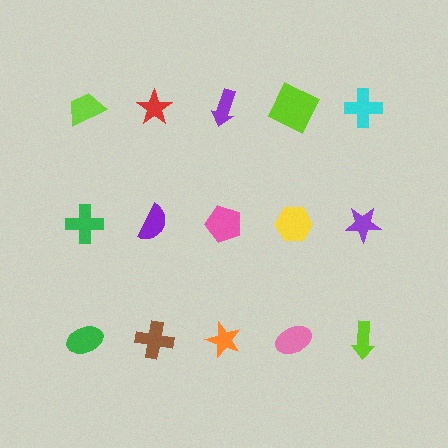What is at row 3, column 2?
A brown cross.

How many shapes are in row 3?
5 shapes.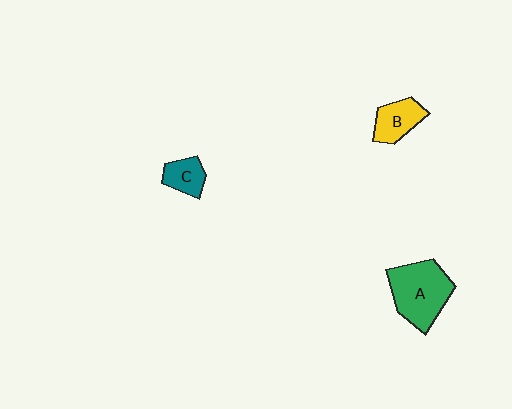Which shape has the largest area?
Shape A (green).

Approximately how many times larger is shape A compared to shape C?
Approximately 2.5 times.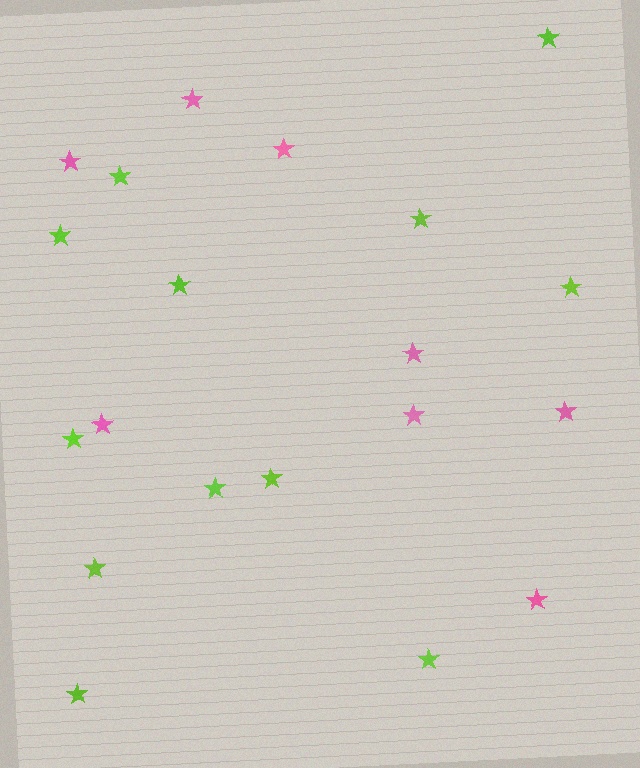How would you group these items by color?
There are 2 groups: one group of lime stars (12) and one group of pink stars (8).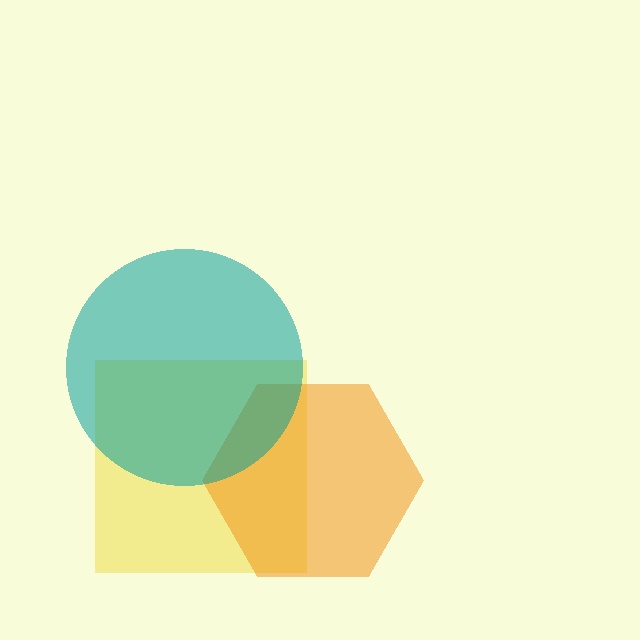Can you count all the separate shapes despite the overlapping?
Yes, there are 3 separate shapes.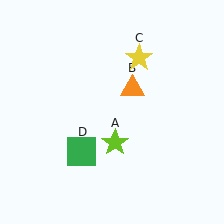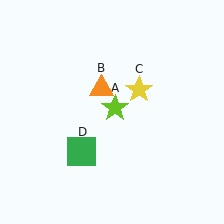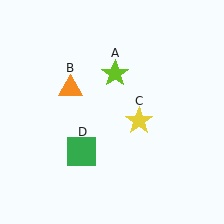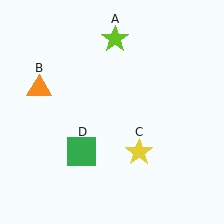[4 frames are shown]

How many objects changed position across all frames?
3 objects changed position: lime star (object A), orange triangle (object B), yellow star (object C).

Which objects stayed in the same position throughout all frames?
Green square (object D) remained stationary.